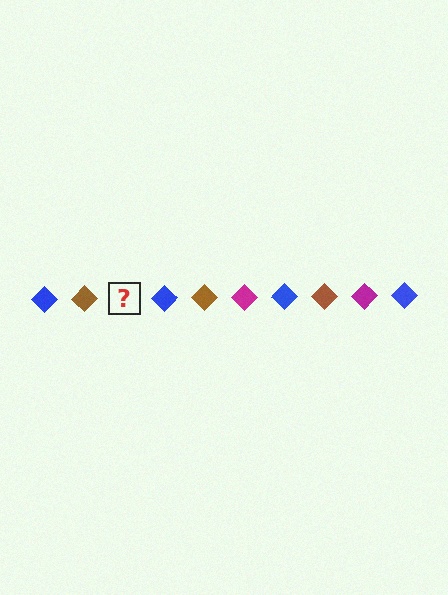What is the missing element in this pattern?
The missing element is a magenta diamond.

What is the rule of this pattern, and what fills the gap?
The rule is that the pattern cycles through blue, brown, magenta diamonds. The gap should be filled with a magenta diamond.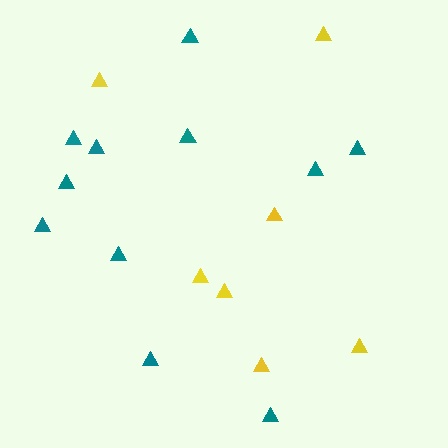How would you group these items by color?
There are 2 groups: one group of yellow triangles (7) and one group of teal triangles (11).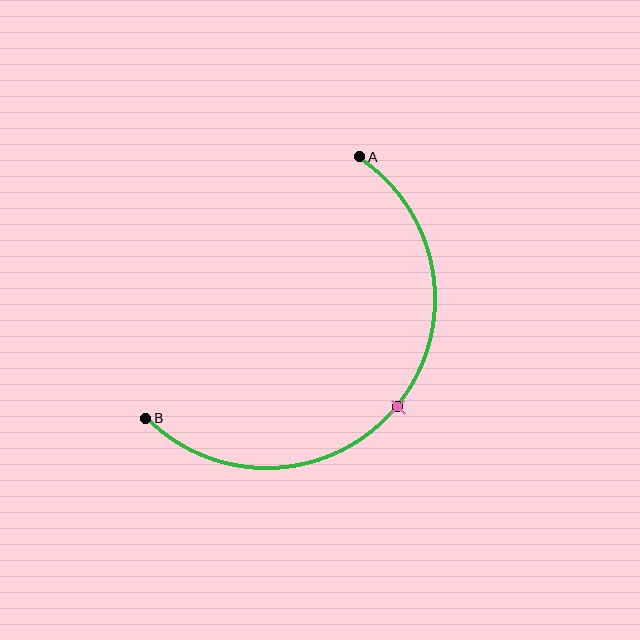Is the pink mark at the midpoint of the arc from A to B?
Yes. The pink mark lies on the arc at equal arc-length from both A and B — it is the arc midpoint.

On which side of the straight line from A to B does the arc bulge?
The arc bulges below and to the right of the straight line connecting A and B.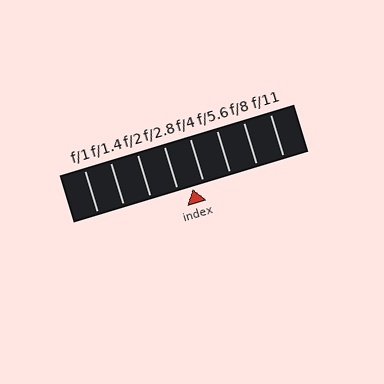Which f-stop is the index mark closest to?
The index mark is closest to f/4.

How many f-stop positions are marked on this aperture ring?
There are 8 f-stop positions marked.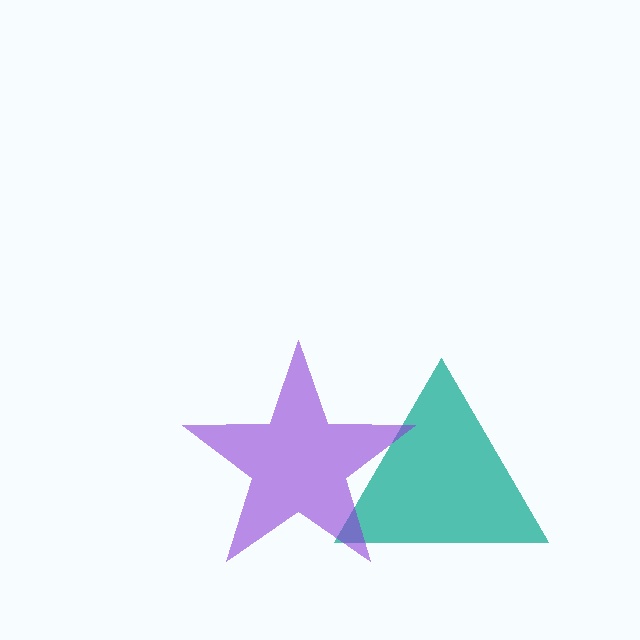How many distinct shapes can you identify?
There are 2 distinct shapes: a teal triangle, a purple star.